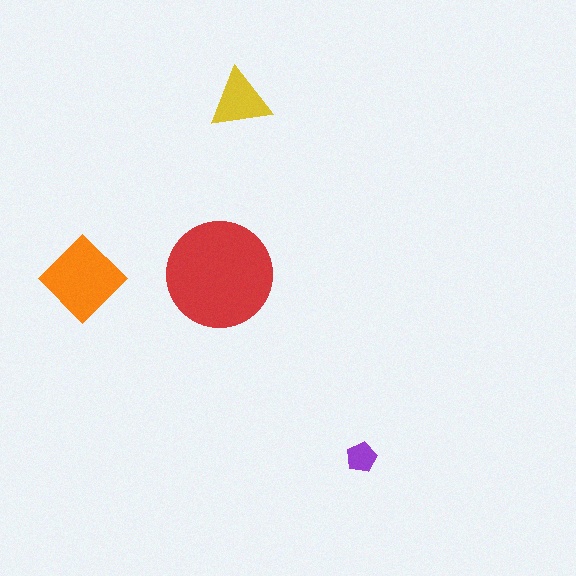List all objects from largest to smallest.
The red circle, the orange diamond, the yellow triangle, the purple pentagon.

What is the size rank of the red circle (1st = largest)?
1st.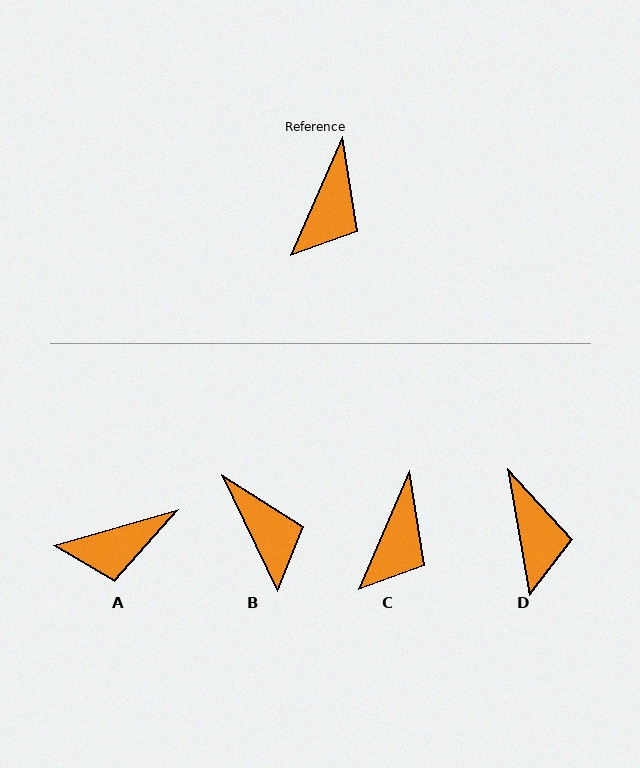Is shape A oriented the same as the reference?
No, it is off by about 51 degrees.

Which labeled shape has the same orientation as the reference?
C.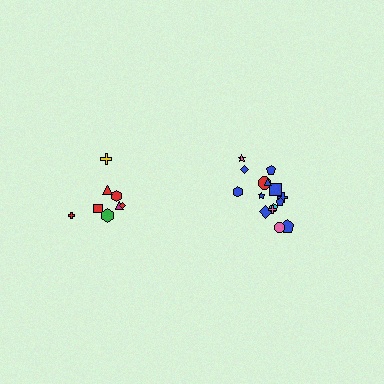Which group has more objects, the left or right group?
The right group.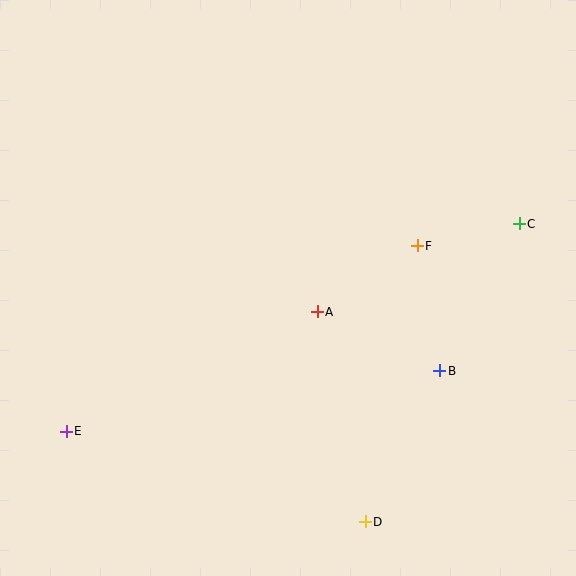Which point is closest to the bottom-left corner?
Point E is closest to the bottom-left corner.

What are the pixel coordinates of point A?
Point A is at (317, 312).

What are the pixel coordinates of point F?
Point F is at (417, 246).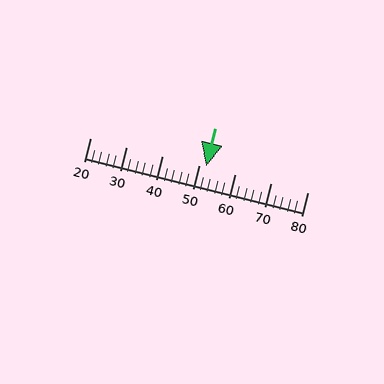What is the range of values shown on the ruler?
The ruler shows values from 20 to 80.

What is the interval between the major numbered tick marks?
The major tick marks are spaced 10 units apart.